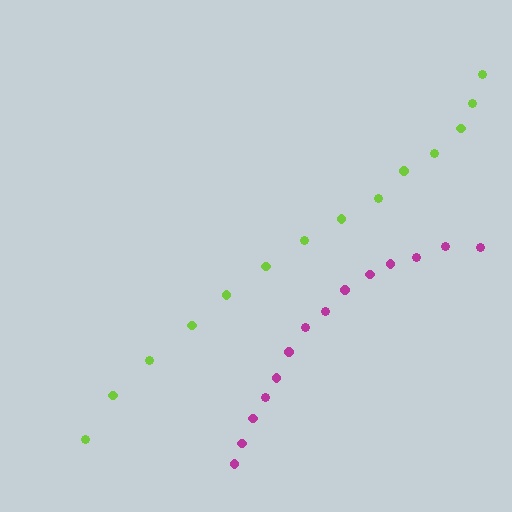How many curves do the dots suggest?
There are 2 distinct paths.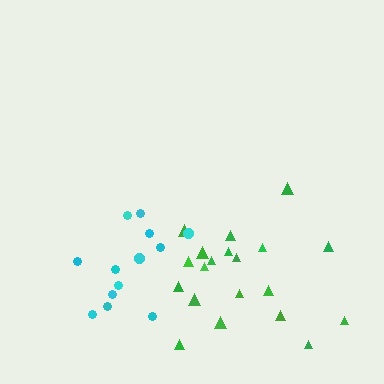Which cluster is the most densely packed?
Cyan.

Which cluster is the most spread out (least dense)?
Green.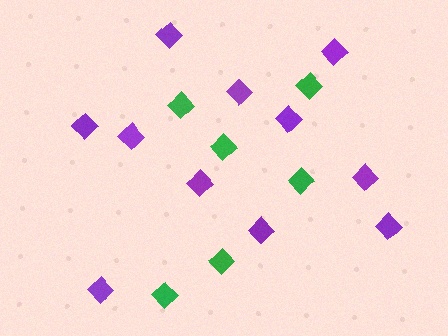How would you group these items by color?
There are 2 groups: one group of purple diamonds (11) and one group of green diamonds (6).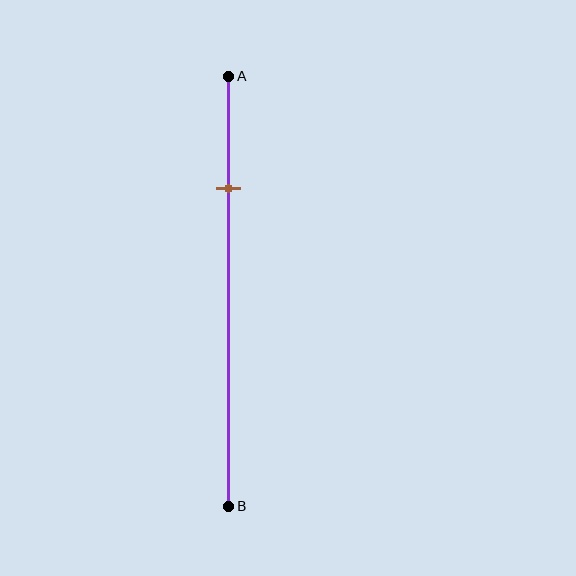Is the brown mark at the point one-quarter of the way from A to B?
Yes, the mark is approximately at the one-quarter point.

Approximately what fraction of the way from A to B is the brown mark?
The brown mark is approximately 25% of the way from A to B.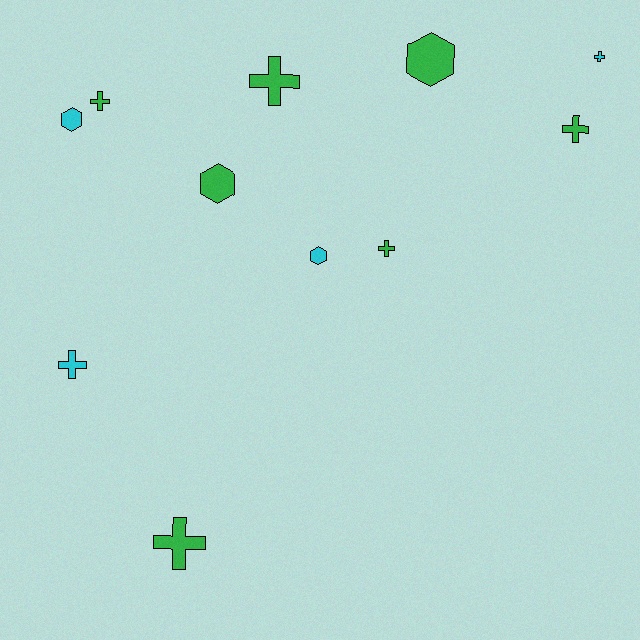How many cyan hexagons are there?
There are 2 cyan hexagons.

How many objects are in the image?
There are 11 objects.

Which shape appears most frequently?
Cross, with 7 objects.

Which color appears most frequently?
Green, with 7 objects.